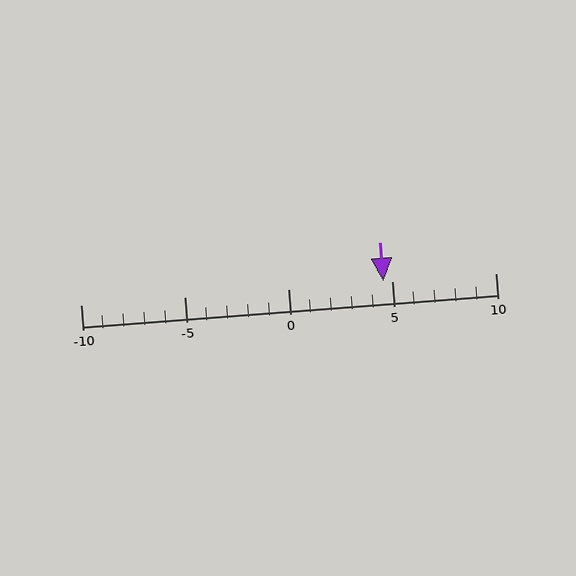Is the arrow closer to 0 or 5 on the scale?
The arrow is closer to 5.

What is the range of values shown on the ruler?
The ruler shows values from -10 to 10.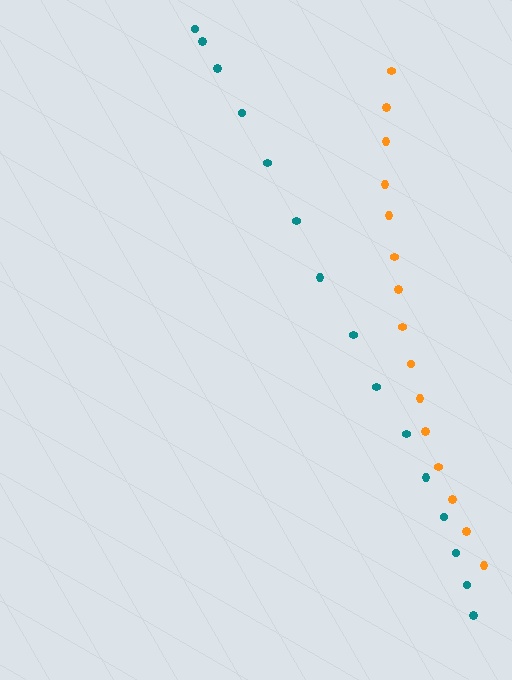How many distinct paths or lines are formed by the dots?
There are 2 distinct paths.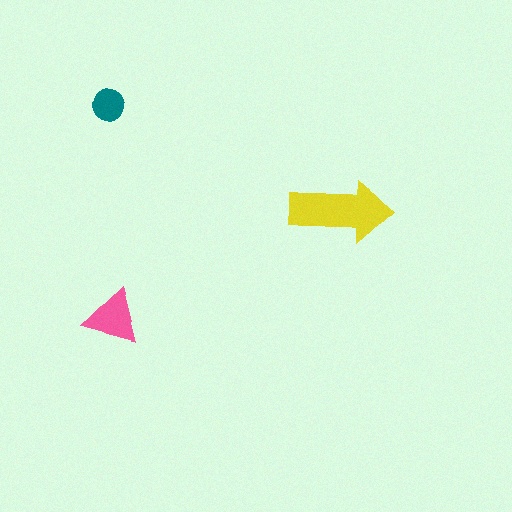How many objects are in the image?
There are 3 objects in the image.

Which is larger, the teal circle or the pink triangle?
The pink triangle.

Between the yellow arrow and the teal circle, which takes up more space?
The yellow arrow.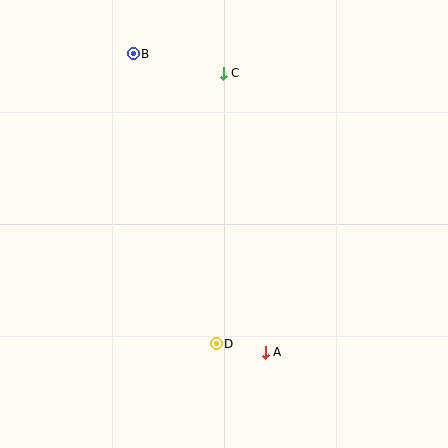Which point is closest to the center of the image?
Point D at (216, 344) is closest to the center.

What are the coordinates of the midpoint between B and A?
The midpoint between B and A is at (199, 203).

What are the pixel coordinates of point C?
Point C is at (223, 73).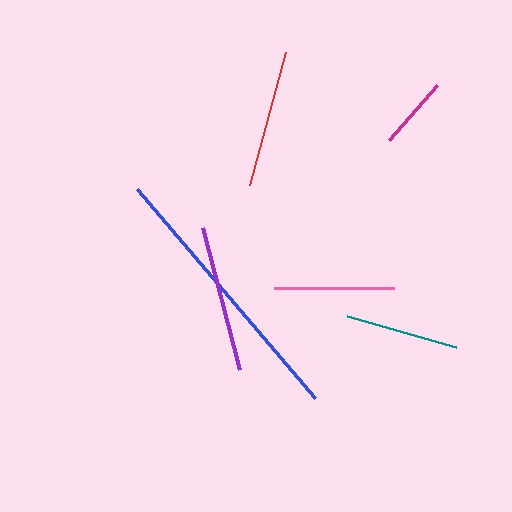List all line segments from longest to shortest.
From longest to shortest: blue, purple, red, pink, teal, magenta.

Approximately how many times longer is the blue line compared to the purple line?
The blue line is approximately 1.9 times the length of the purple line.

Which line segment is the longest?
The blue line is the longest at approximately 274 pixels.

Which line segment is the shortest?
The magenta line is the shortest at approximately 73 pixels.